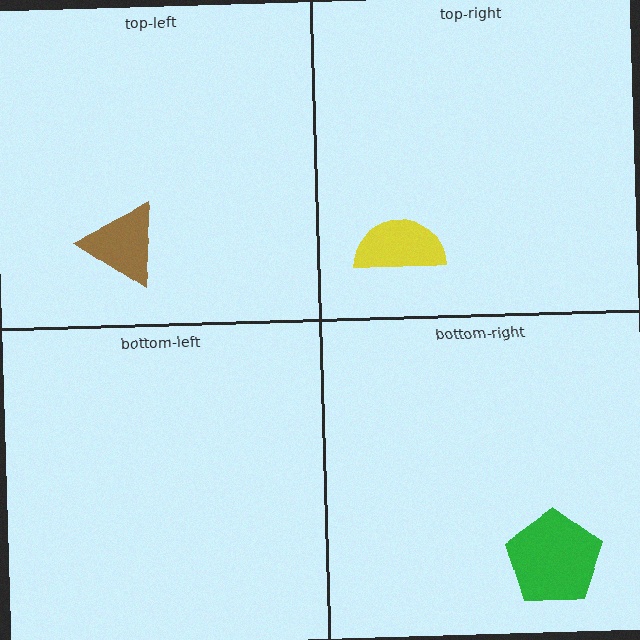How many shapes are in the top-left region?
1.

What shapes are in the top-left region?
The brown triangle.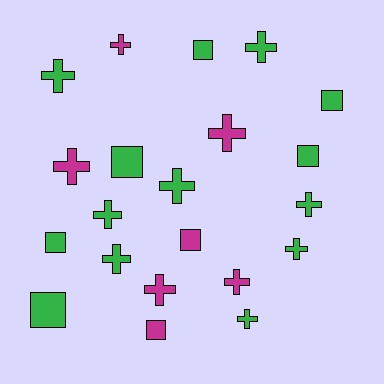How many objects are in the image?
There are 21 objects.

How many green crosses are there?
There are 8 green crosses.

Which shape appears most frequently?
Cross, with 13 objects.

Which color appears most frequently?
Green, with 14 objects.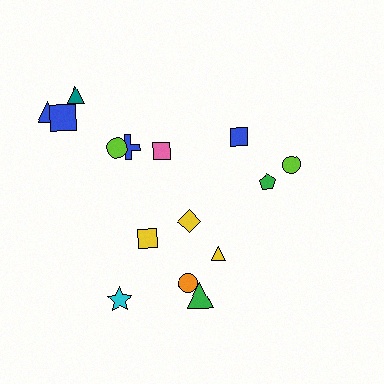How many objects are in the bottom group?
There are 6 objects.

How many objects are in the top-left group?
There are 6 objects.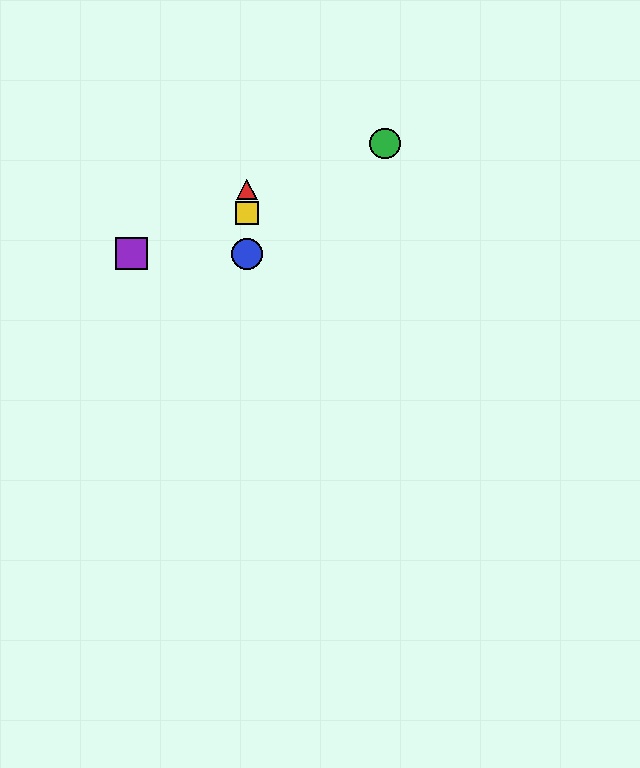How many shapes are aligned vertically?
3 shapes (the red triangle, the blue circle, the yellow square) are aligned vertically.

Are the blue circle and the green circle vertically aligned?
No, the blue circle is at x≈247 and the green circle is at x≈385.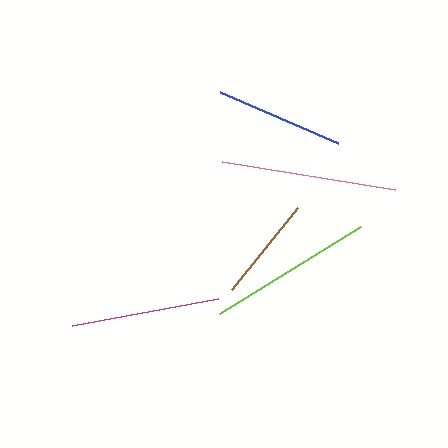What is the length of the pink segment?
The pink segment is approximately 175 pixels long.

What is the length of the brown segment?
The brown segment is approximately 105 pixels long.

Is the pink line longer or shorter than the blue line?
The pink line is longer than the blue line.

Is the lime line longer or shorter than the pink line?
The pink line is longer than the lime line.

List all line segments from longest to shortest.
From longest to shortest: pink, lime, magenta, blue, brown.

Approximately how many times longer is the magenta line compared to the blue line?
The magenta line is approximately 1.1 times the length of the blue line.